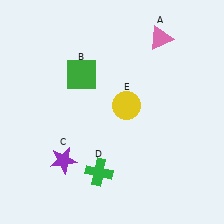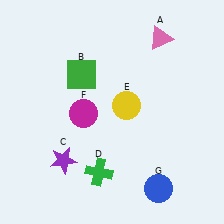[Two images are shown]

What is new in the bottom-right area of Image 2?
A blue circle (G) was added in the bottom-right area of Image 2.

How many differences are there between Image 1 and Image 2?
There are 2 differences between the two images.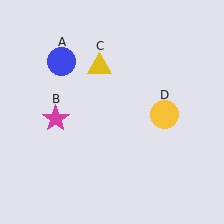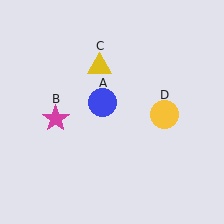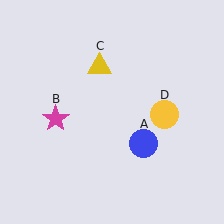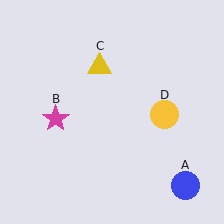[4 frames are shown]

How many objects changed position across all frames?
1 object changed position: blue circle (object A).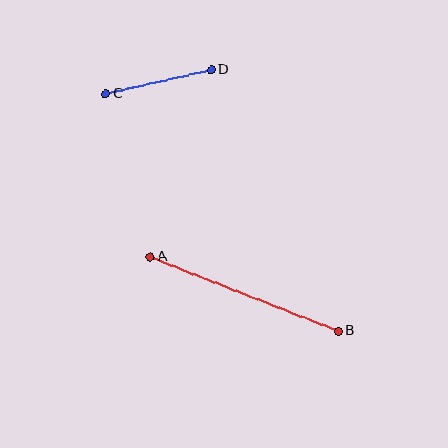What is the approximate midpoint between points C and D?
The midpoint is at approximately (158, 82) pixels.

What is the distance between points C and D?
The distance is approximately 108 pixels.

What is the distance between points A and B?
The distance is approximately 202 pixels.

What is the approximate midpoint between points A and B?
The midpoint is at approximately (244, 294) pixels.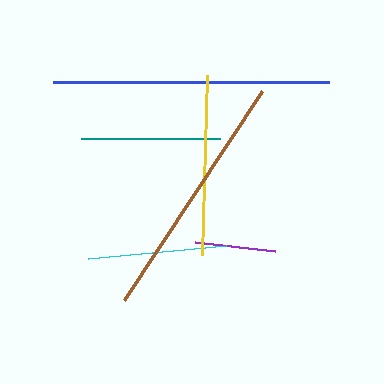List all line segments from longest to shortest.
From longest to shortest: blue, brown, yellow, cyan, teal, purple.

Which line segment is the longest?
The blue line is the longest at approximately 276 pixels.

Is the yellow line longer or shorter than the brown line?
The brown line is longer than the yellow line.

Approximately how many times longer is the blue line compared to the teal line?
The blue line is approximately 2.0 times the length of the teal line.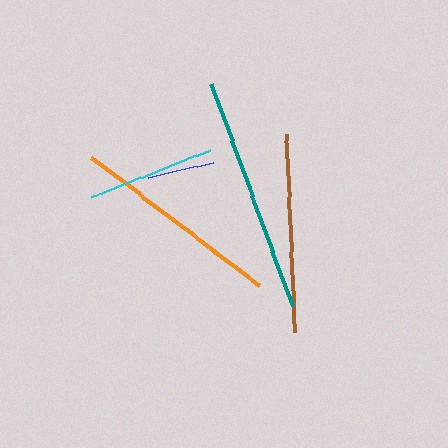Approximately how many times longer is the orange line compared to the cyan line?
The orange line is approximately 1.6 times the length of the cyan line.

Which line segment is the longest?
The teal line is the longest at approximately 236 pixels.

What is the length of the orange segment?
The orange segment is approximately 211 pixels long.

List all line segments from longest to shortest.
From longest to shortest: teal, orange, brown, cyan, blue.